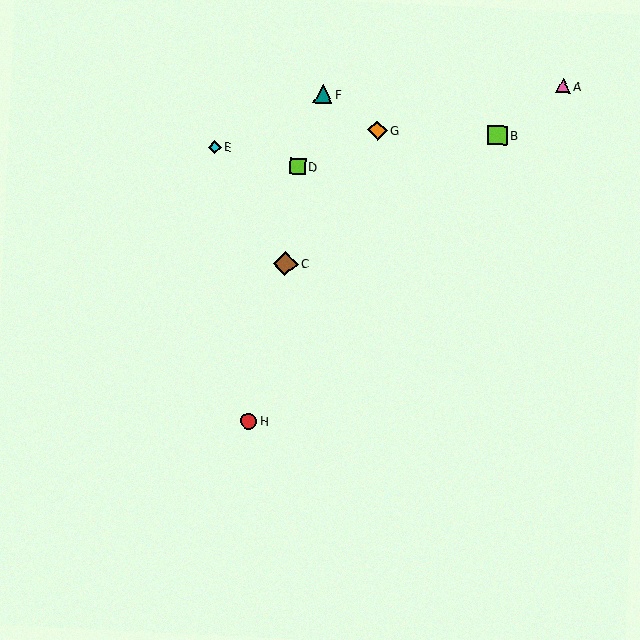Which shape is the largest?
The brown diamond (labeled C) is the largest.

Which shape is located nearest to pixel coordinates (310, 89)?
The teal triangle (labeled F) at (323, 94) is nearest to that location.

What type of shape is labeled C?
Shape C is a brown diamond.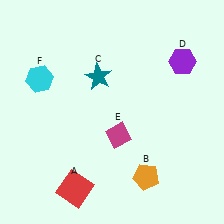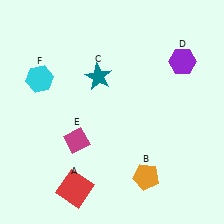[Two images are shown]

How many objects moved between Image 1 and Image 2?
1 object moved between the two images.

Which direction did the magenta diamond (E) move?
The magenta diamond (E) moved left.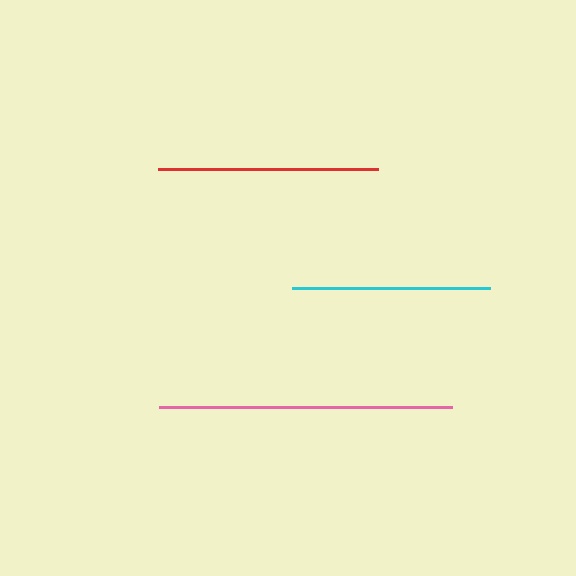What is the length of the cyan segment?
The cyan segment is approximately 198 pixels long.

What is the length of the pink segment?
The pink segment is approximately 292 pixels long.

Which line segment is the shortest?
The cyan line is the shortest at approximately 198 pixels.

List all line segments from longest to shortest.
From longest to shortest: pink, red, cyan.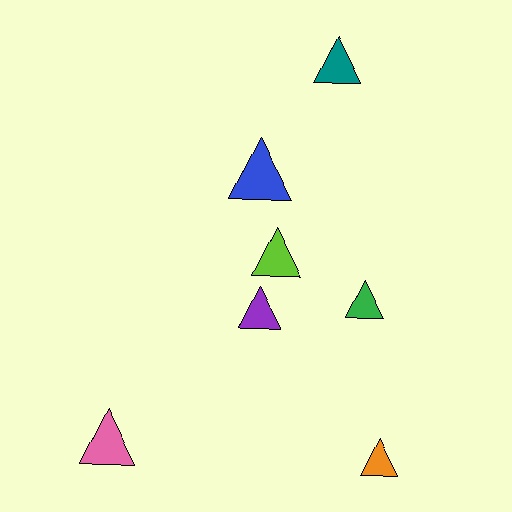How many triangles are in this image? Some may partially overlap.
There are 7 triangles.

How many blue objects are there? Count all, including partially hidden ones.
There is 1 blue object.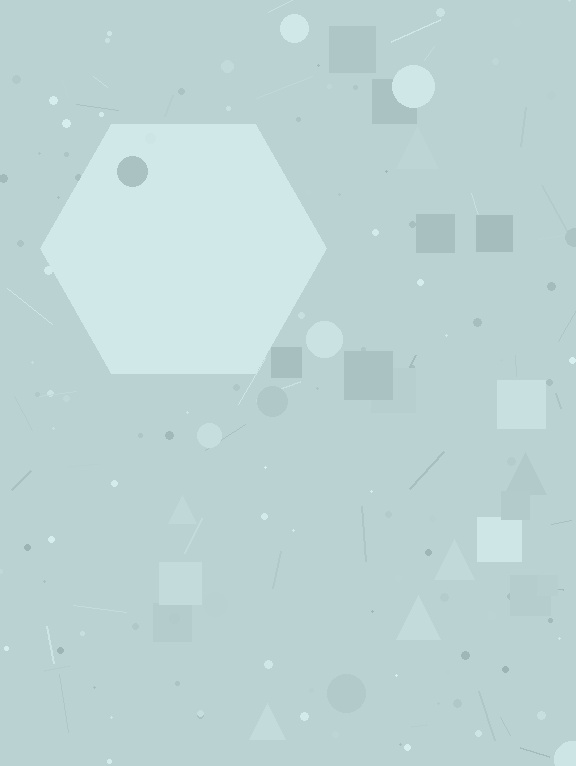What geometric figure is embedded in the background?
A hexagon is embedded in the background.